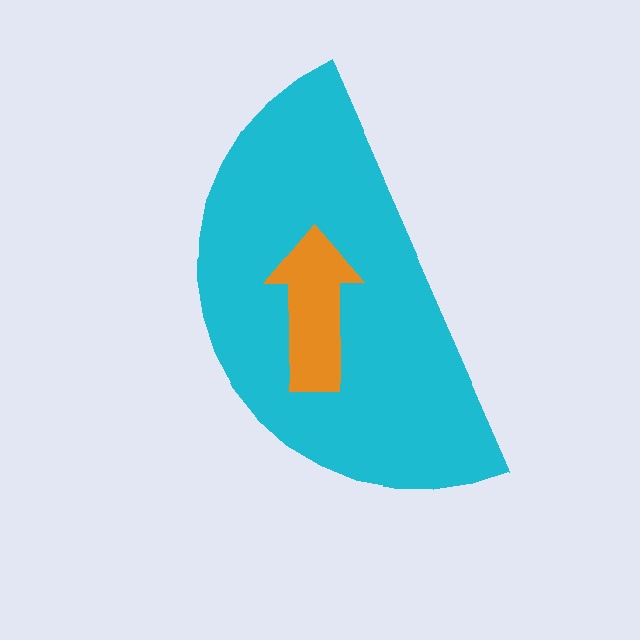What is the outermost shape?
The cyan semicircle.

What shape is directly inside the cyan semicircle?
The orange arrow.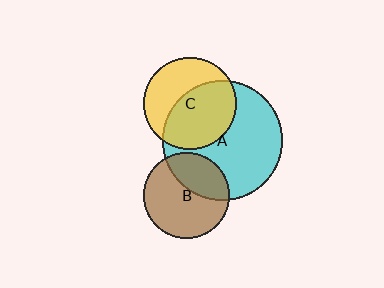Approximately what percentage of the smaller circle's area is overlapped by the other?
Approximately 55%.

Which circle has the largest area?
Circle A (cyan).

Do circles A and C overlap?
Yes.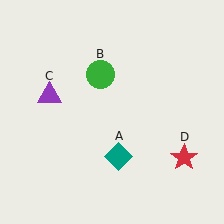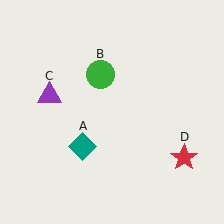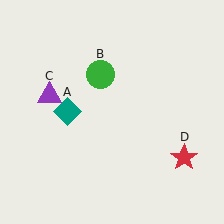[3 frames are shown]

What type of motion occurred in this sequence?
The teal diamond (object A) rotated clockwise around the center of the scene.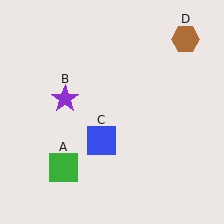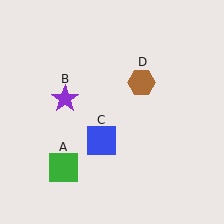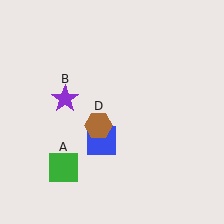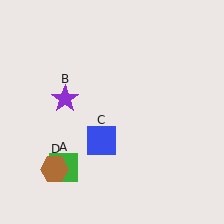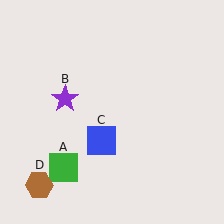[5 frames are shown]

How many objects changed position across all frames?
1 object changed position: brown hexagon (object D).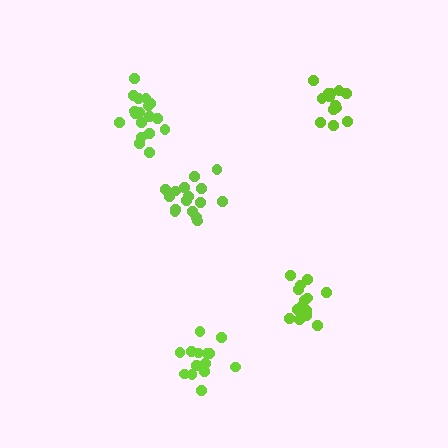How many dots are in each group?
Group 1: 14 dots, Group 2: 14 dots, Group 3: 18 dots, Group 4: 16 dots, Group 5: 13 dots (75 total).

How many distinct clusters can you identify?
There are 5 distinct clusters.